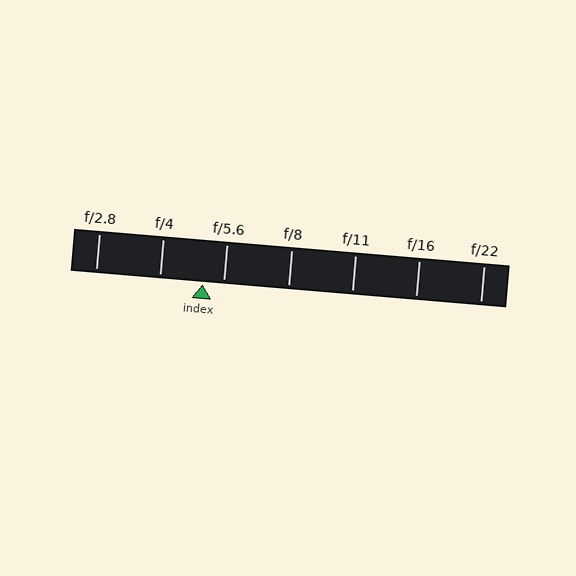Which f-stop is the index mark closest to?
The index mark is closest to f/5.6.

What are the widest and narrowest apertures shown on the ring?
The widest aperture shown is f/2.8 and the narrowest is f/22.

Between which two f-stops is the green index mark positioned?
The index mark is between f/4 and f/5.6.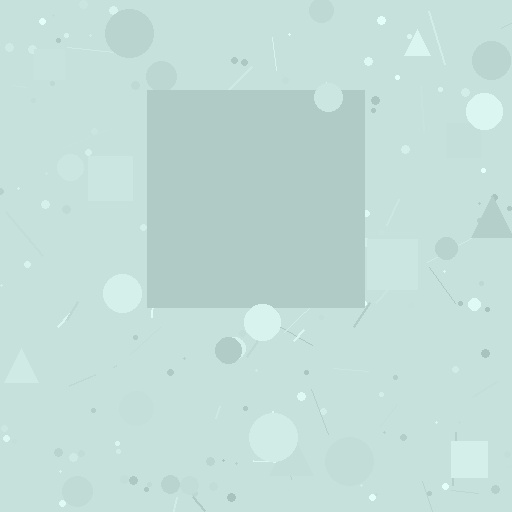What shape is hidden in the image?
A square is hidden in the image.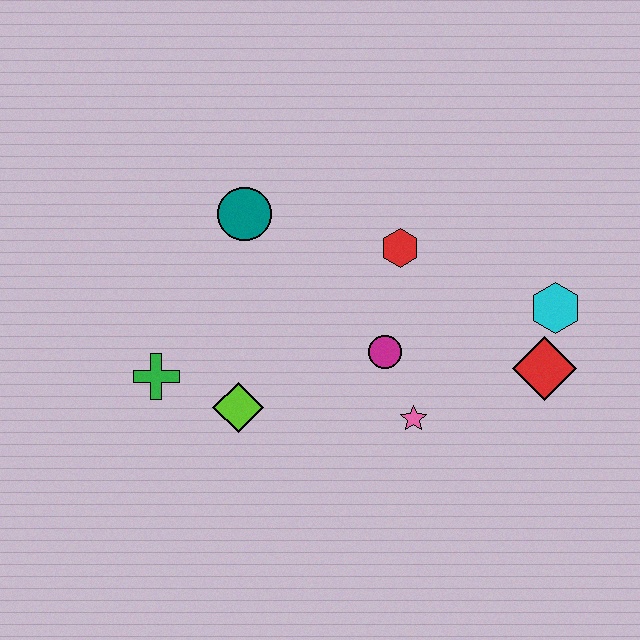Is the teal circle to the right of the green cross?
Yes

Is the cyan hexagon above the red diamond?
Yes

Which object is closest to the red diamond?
The cyan hexagon is closest to the red diamond.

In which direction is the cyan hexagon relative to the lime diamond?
The cyan hexagon is to the right of the lime diamond.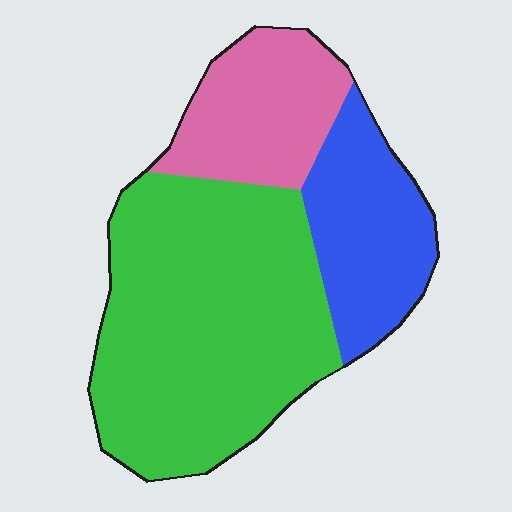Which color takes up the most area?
Green, at roughly 55%.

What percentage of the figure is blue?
Blue covers around 20% of the figure.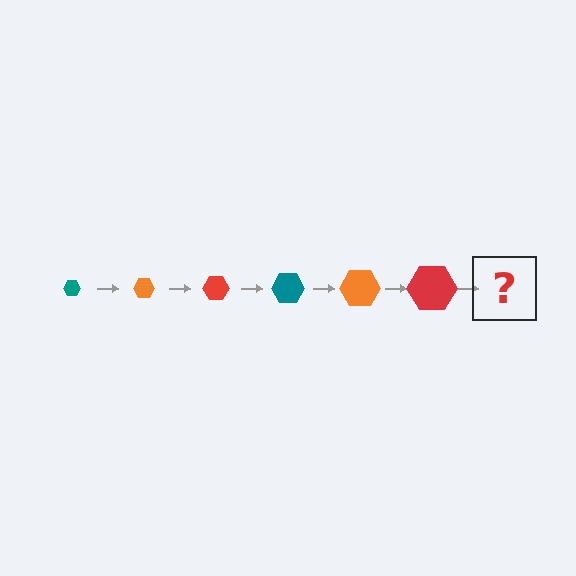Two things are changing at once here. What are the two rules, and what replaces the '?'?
The two rules are that the hexagon grows larger each step and the color cycles through teal, orange, and red. The '?' should be a teal hexagon, larger than the previous one.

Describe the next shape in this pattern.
It should be a teal hexagon, larger than the previous one.